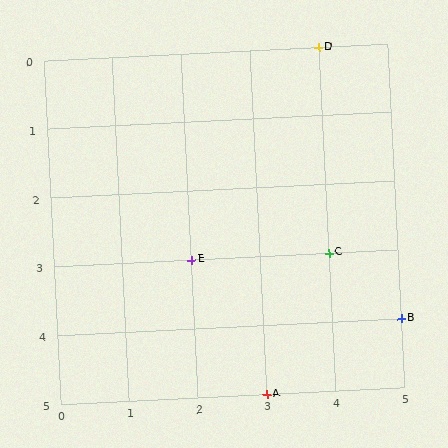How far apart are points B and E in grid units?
Points B and E are 3 columns and 1 row apart (about 3.2 grid units diagonally).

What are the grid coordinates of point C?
Point C is at grid coordinates (4, 3).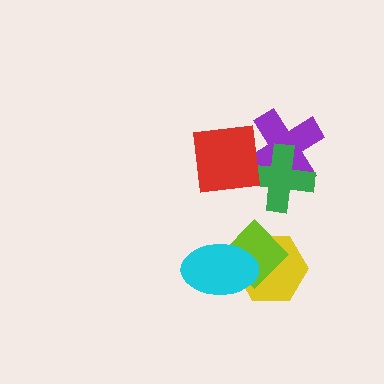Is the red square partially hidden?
No, no other shape covers it.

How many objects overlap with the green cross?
2 objects overlap with the green cross.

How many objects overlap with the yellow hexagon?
2 objects overlap with the yellow hexagon.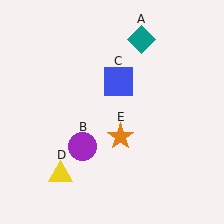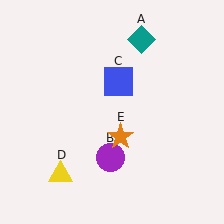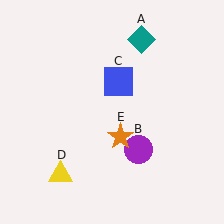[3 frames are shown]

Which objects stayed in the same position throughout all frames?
Teal diamond (object A) and blue square (object C) and yellow triangle (object D) and orange star (object E) remained stationary.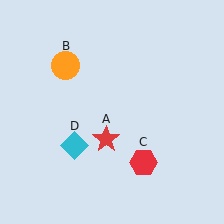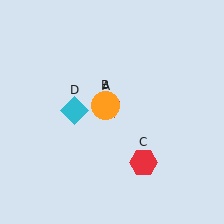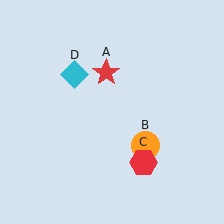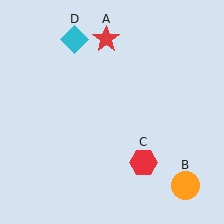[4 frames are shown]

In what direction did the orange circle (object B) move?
The orange circle (object B) moved down and to the right.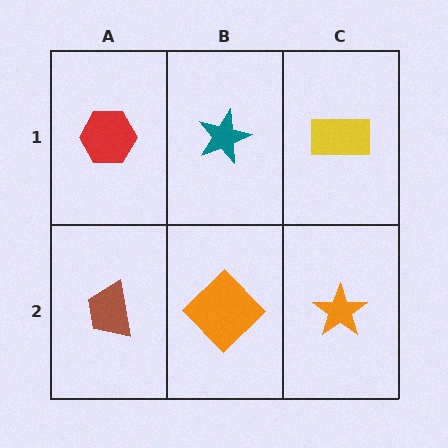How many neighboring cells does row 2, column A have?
2.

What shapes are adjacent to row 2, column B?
A teal star (row 1, column B), a brown trapezoid (row 2, column A), an orange star (row 2, column C).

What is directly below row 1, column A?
A brown trapezoid.